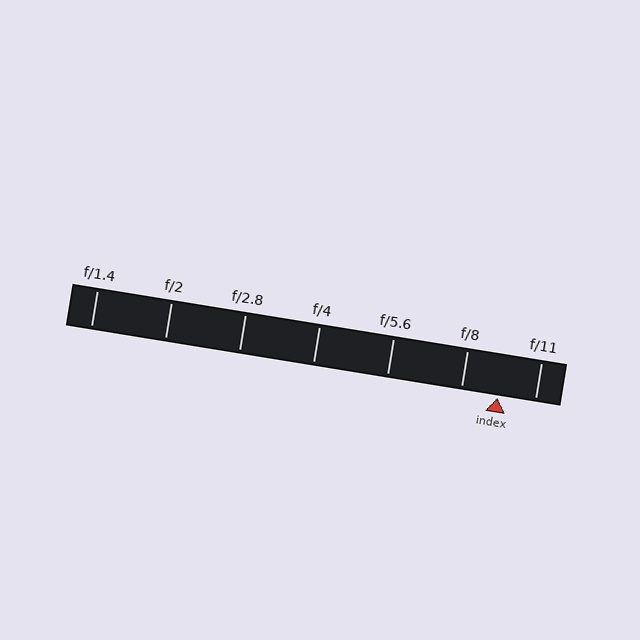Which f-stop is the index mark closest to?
The index mark is closest to f/11.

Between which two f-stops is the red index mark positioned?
The index mark is between f/8 and f/11.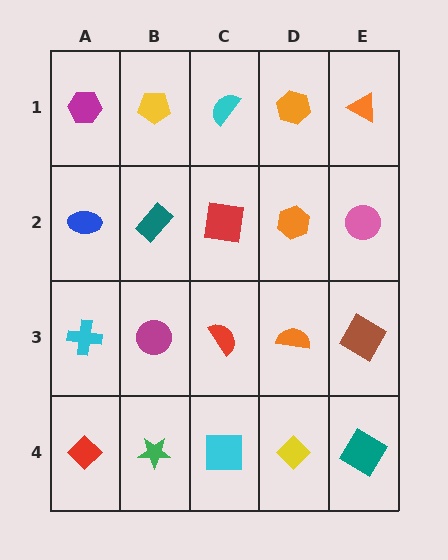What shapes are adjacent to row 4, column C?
A red semicircle (row 3, column C), a green star (row 4, column B), a yellow diamond (row 4, column D).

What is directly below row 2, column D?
An orange semicircle.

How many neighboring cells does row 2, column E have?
3.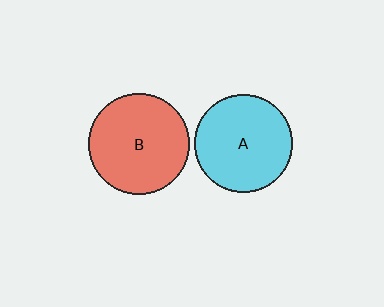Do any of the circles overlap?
No, none of the circles overlap.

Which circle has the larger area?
Circle B (red).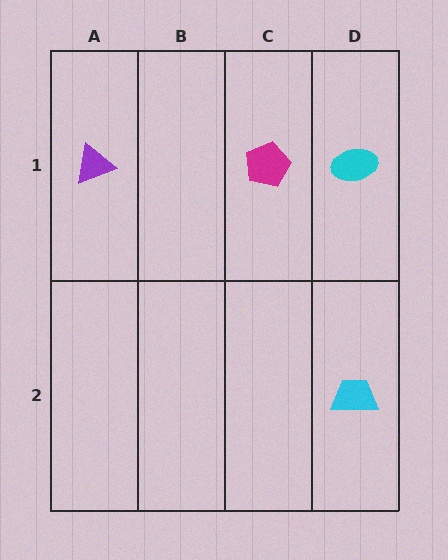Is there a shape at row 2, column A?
No, that cell is empty.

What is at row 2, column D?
A cyan trapezoid.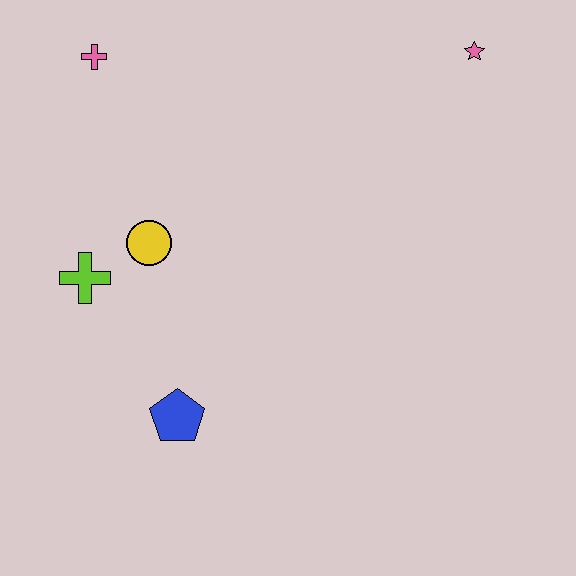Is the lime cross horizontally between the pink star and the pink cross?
No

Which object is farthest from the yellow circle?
The pink star is farthest from the yellow circle.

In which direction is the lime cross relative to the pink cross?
The lime cross is below the pink cross.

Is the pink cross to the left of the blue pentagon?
Yes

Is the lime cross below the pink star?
Yes